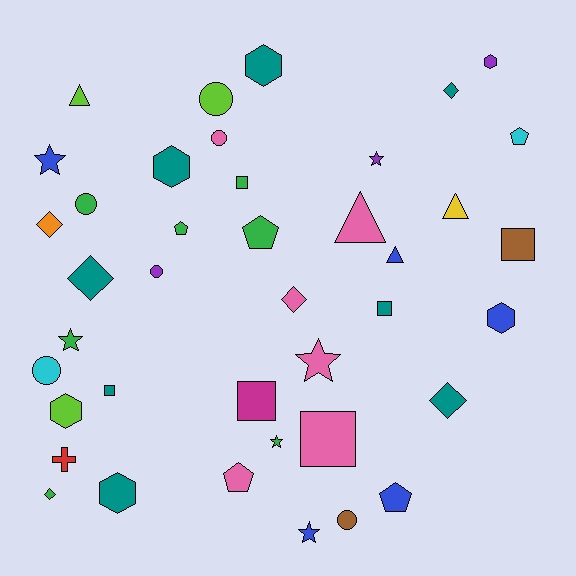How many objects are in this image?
There are 40 objects.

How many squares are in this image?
There are 6 squares.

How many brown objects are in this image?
There are 2 brown objects.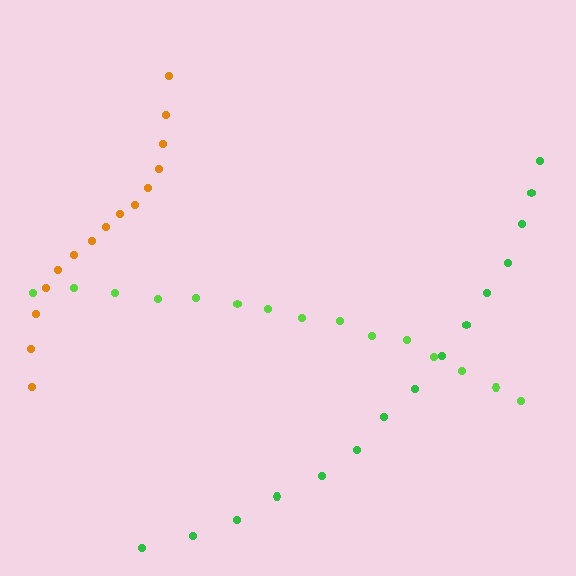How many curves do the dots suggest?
There are 3 distinct paths.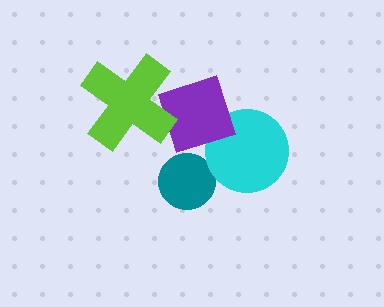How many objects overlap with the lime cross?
1 object overlaps with the lime cross.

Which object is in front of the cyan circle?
The purple square is in front of the cyan circle.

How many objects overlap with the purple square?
2 objects overlap with the purple square.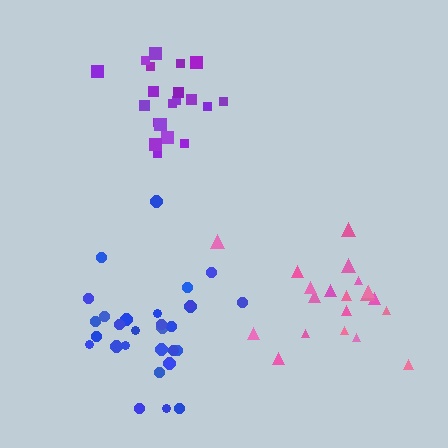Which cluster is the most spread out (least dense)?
Blue.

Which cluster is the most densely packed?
Purple.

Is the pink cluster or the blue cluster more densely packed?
Pink.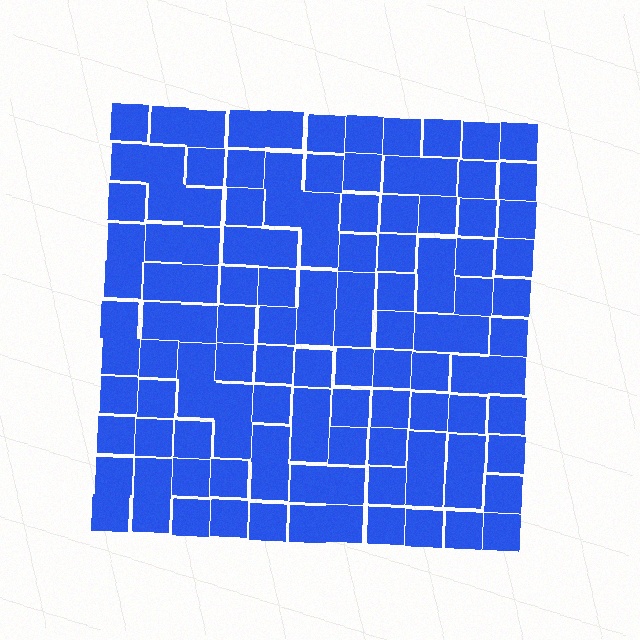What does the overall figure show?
The overall figure shows a square.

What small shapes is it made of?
It is made of small squares.